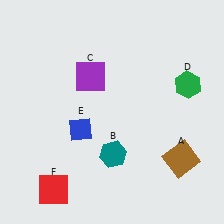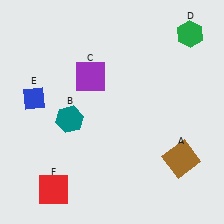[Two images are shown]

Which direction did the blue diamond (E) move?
The blue diamond (E) moved left.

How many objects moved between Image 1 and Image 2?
3 objects moved between the two images.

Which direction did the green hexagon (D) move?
The green hexagon (D) moved up.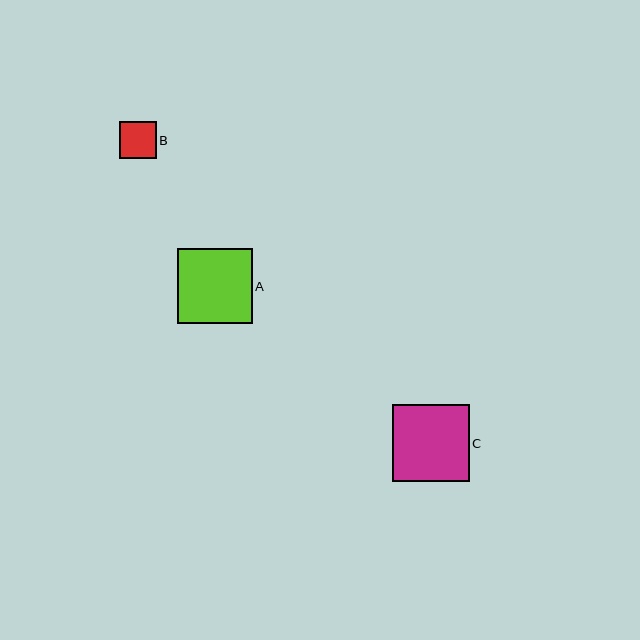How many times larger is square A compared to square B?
Square A is approximately 2.0 times the size of square B.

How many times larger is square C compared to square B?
Square C is approximately 2.1 times the size of square B.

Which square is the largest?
Square C is the largest with a size of approximately 77 pixels.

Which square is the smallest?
Square B is the smallest with a size of approximately 37 pixels.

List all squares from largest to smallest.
From largest to smallest: C, A, B.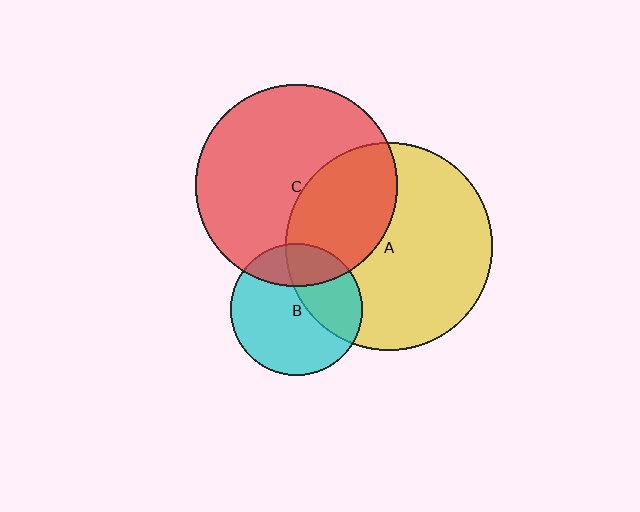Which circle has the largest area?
Circle A (yellow).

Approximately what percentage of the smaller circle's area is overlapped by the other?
Approximately 25%.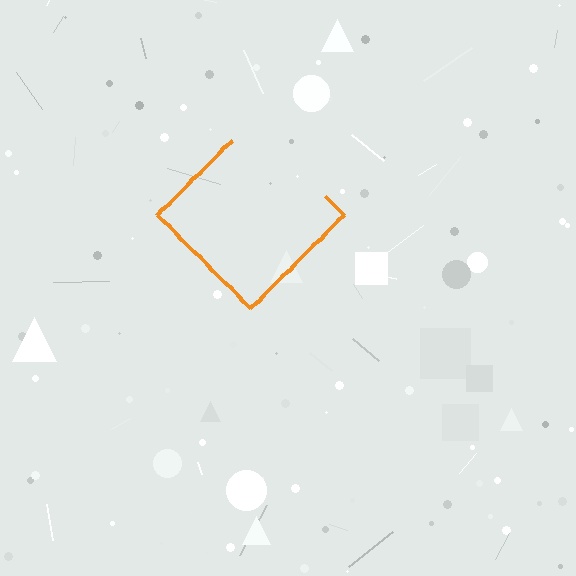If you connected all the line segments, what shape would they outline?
They would outline a diamond.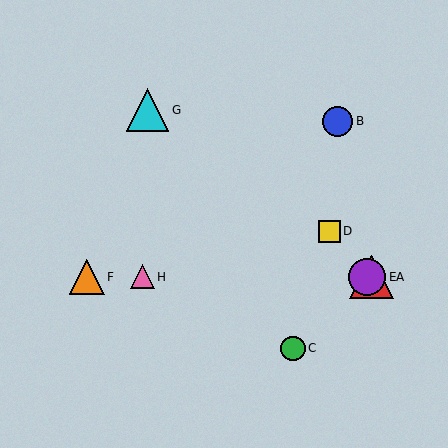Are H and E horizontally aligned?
Yes, both are at y≈277.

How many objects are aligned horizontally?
4 objects (A, E, F, H) are aligned horizontally.